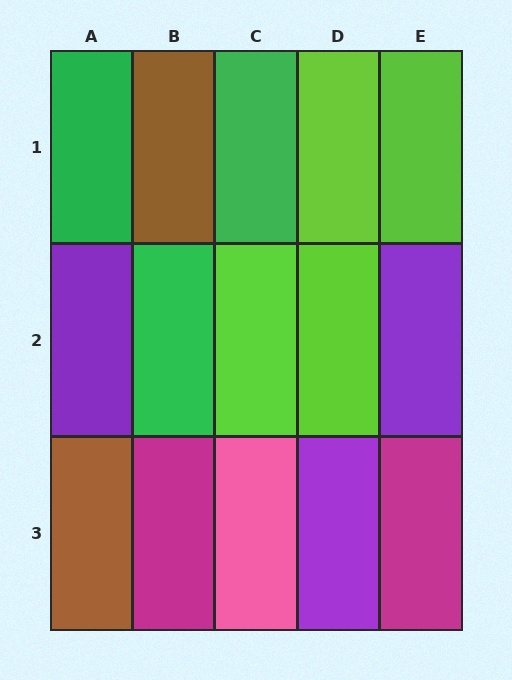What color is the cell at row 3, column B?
Magenta.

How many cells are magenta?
2 cells are magenta.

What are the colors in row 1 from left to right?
Green, brown, green, lime, lime.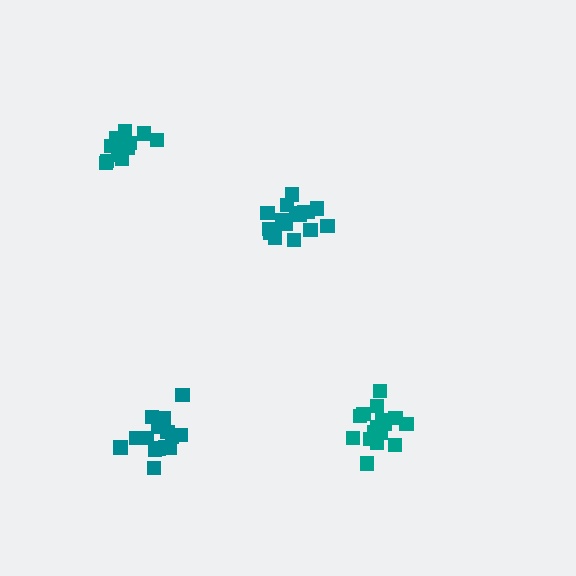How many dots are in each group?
Group 1: 17 dots, Group 2: 14 dots, Group 3: 15 dots, Group 4: 17 dots (63 total).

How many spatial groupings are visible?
There are 4 spatial groupings.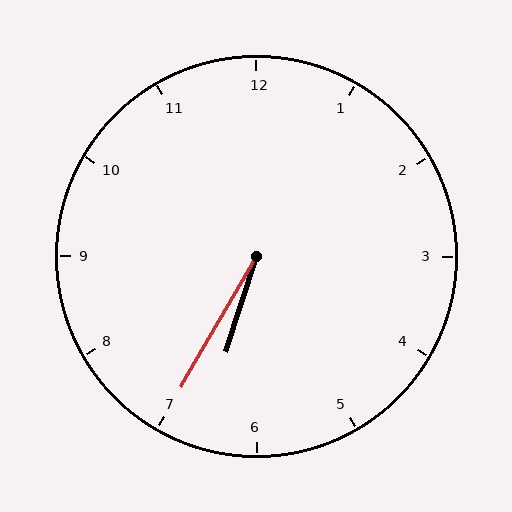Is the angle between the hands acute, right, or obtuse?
It is acute.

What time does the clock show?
6:35.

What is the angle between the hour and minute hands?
Approximately 12 degrees.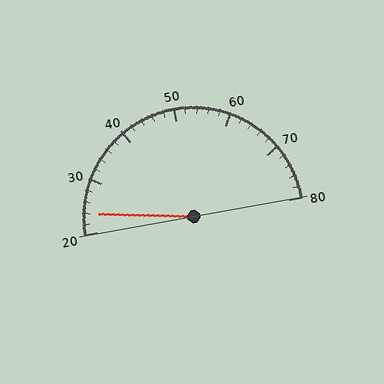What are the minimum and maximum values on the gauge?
The gauge ranges from 20 to 80.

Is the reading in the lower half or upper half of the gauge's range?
The reading is in the lower half of the range (20 to 80).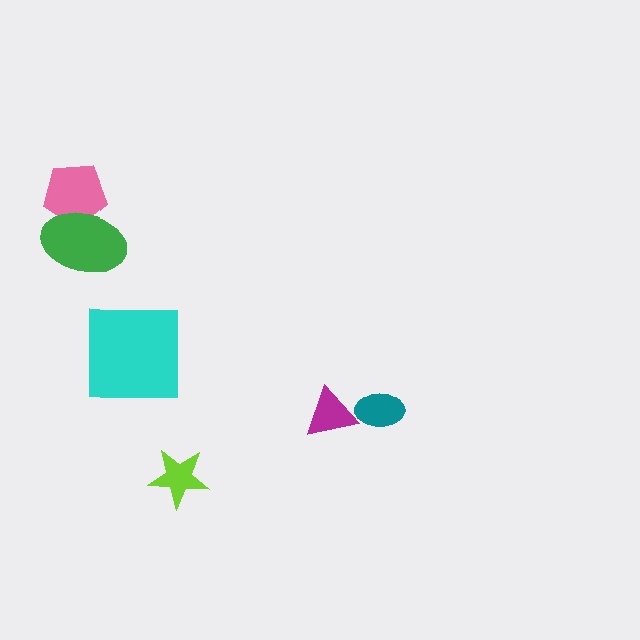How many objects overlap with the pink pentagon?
1 object overlaps with the pink pentagon.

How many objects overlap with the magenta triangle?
1 object overlaps with the magenta triangle.